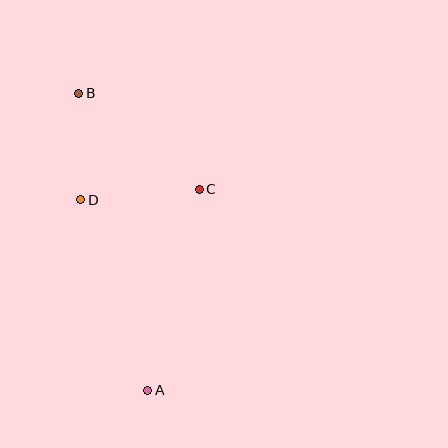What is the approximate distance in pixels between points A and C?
The distance between A and C is approximately 207 pixels.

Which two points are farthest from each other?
Points A and B are farthest from each other.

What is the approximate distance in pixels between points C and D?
The distance between C and D is approximately 119 pixels.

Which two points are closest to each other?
Points B and D are closest to each other.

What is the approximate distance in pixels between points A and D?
The distance between A and D is approximately 202 pixels.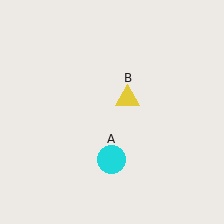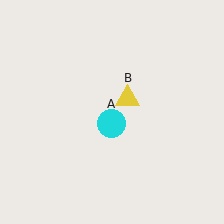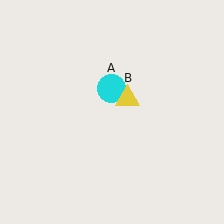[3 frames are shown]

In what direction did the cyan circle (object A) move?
The cyan circle (object A) moved up.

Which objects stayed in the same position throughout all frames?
Yellow triangle (object B) remained stationary.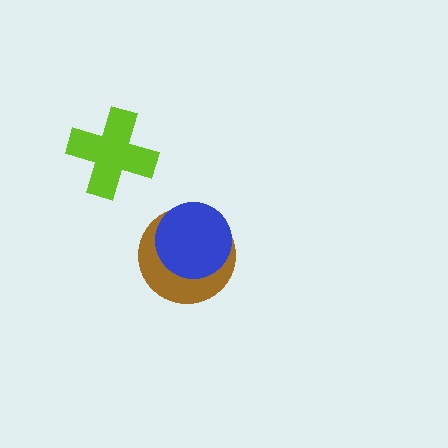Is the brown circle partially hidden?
Yes, it is partially covered by another shape.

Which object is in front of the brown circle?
The blue circle is in front of the brown circle.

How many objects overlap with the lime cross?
0 objects overlap with the lime cross.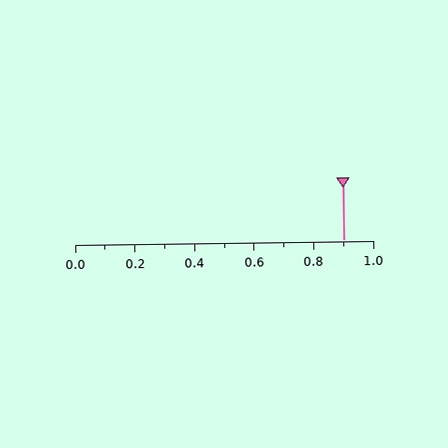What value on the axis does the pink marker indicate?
The marker indicates approximately 0.9.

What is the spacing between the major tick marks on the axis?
The major ticks are spaced 0.2 apart.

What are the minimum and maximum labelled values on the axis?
The axis runs from 0.0 to 1.0.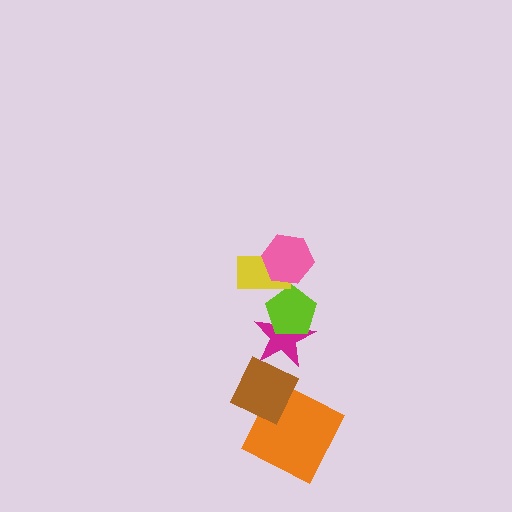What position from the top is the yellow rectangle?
The yellow rectangle is 2nd from the top.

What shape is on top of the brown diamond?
The magenta star is on top of the brown diamond.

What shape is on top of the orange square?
The brown diamond is on top of the orange square.